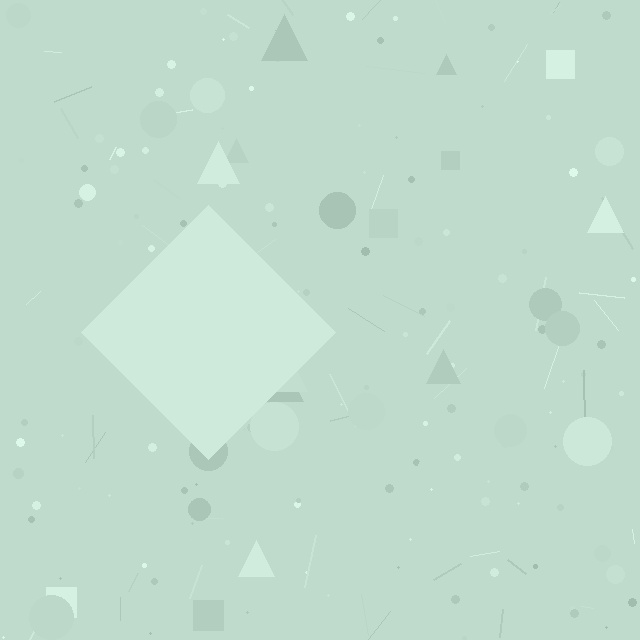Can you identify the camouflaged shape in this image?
The camouflaged shape is a diamond.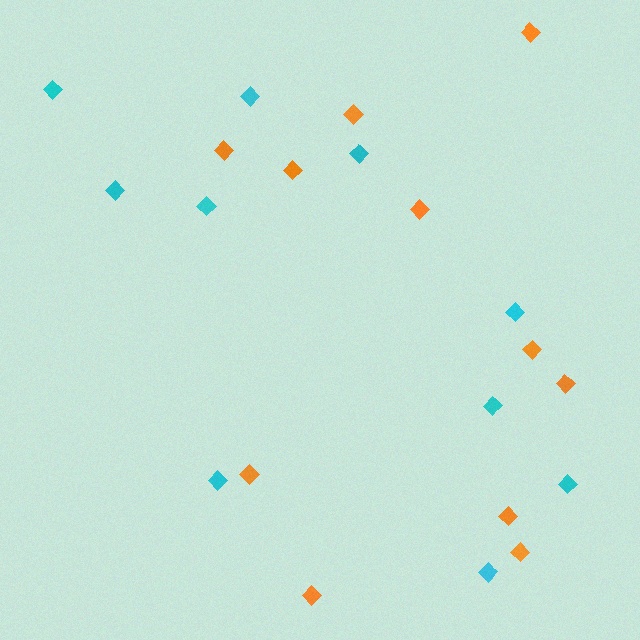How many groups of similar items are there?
There are 2 groups: one group of cyan diamonds (10) and one group of orange diamonds (11).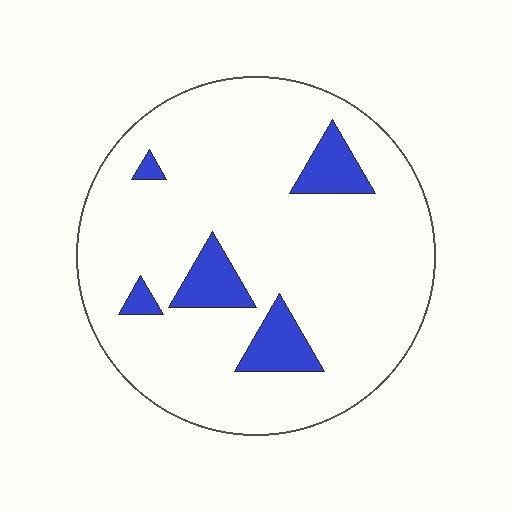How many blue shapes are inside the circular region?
5.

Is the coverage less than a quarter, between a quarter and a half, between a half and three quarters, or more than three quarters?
Less than a quarter.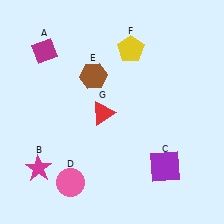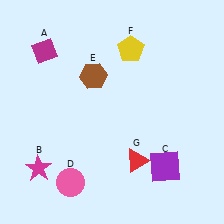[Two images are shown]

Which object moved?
The red triangle (G) moved down.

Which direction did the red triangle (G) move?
The red triangle (G) moved down.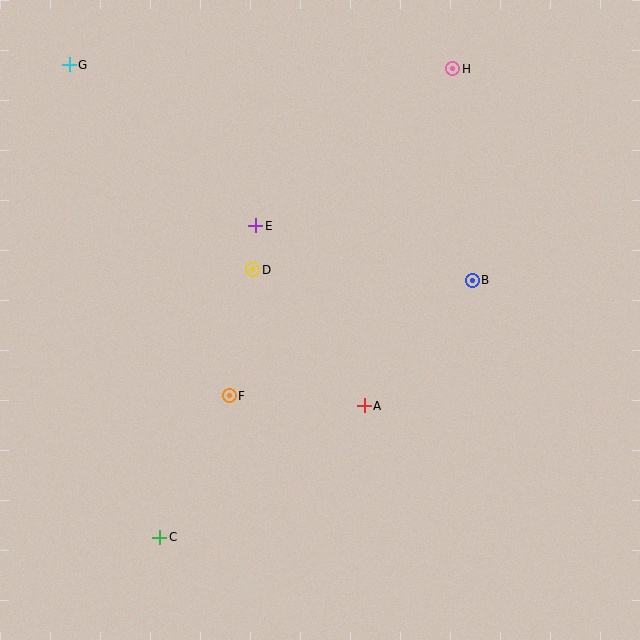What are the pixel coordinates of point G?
Point G is at (69, 65).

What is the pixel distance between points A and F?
The distance between A and F is 135 pixels.